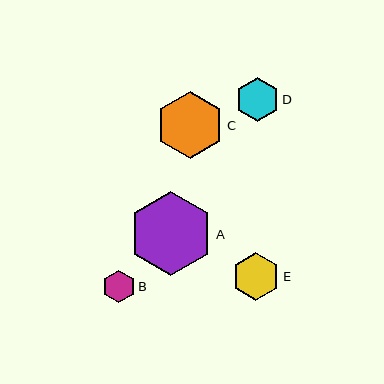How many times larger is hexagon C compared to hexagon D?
Hexagon C is approximately 1.6 times the size of hexagon D.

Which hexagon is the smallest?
Hexagon B is the smallest with a size of approximately 32 pixels.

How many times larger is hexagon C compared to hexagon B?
Hexagon C is approximately 2.1 times the size of hexagon B.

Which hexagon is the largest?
Hexagon A is the largest with a size of approximately 84 pixels.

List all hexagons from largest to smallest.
From largest to smallest: A, C, E, D, B.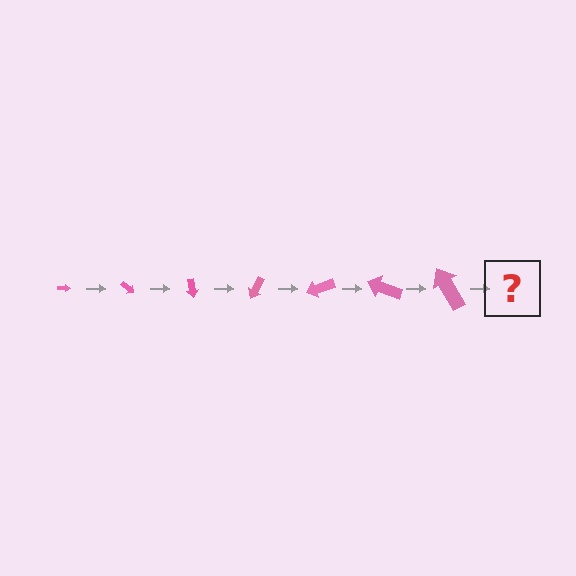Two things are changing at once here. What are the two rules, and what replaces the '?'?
The two rules are that the arrow grows larger each step and it rotates 40 degrees each step. The '?' should be an arrow, larger than the previous one and rotated 280 degrees from the start.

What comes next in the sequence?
The next element should be an arrow, larger than the previous one and rotated 280 degrees from the start.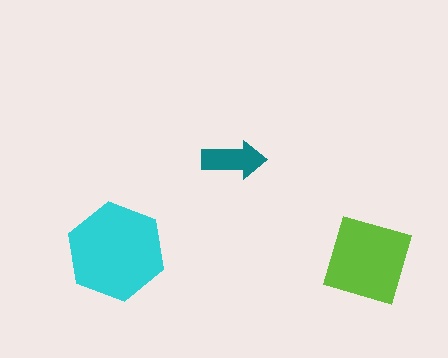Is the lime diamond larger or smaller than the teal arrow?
Larger.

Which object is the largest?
The cyan hexagon.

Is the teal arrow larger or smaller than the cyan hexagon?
Smaller.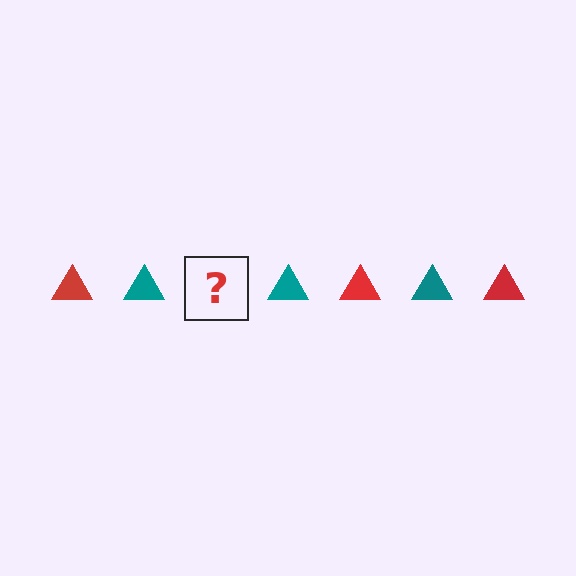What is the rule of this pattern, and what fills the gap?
The rule is that the pattern cycles through red, teal triangles. The gap should be filled with a red triangle.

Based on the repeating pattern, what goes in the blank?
The blank should be a red triangle.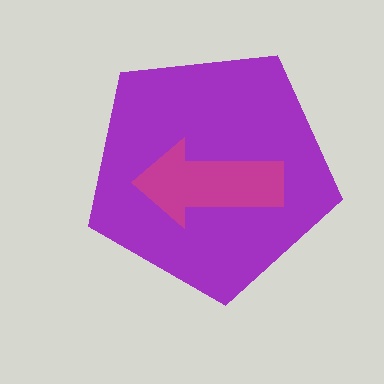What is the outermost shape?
The purple pentagon.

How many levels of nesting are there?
2.